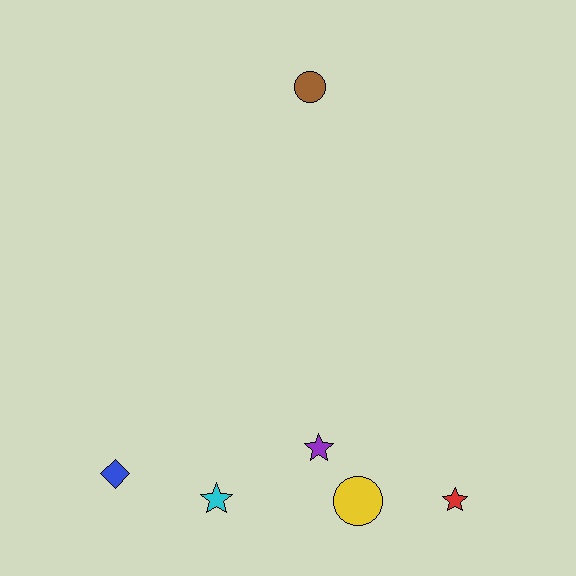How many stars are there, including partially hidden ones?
There are 3 stars.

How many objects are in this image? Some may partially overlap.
There are 6 objects.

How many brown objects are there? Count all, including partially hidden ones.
There is 1 brown object.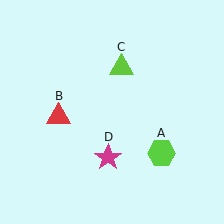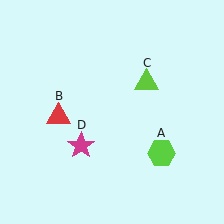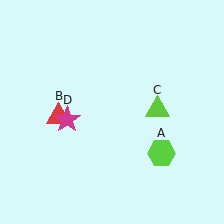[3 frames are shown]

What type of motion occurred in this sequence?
The lime triangle (object C), magenta star (object D) rotated clockwise around the center of the scene.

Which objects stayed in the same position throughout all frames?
Lime hexagon (object A) and red triangle (object B) remained stationary.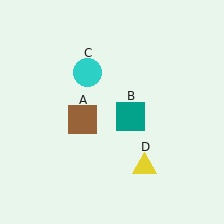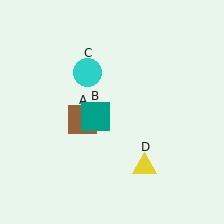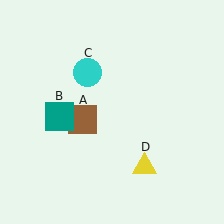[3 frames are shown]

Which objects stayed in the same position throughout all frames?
Brown square (object A) and cyan circle (object C) and yellow triangle (object D) remained stationary.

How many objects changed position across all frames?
1 object changed position: teal square (object B).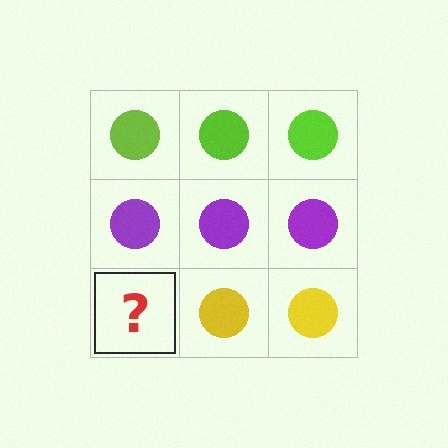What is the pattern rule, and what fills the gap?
The rule is that each row has a consistent color. The gap should be filled with a yellow circle.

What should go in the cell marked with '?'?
The missing cell should contain a yellow circle.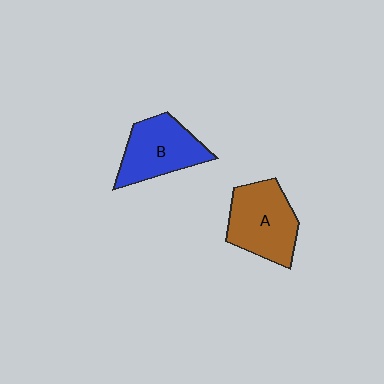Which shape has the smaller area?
Shape B (blue).